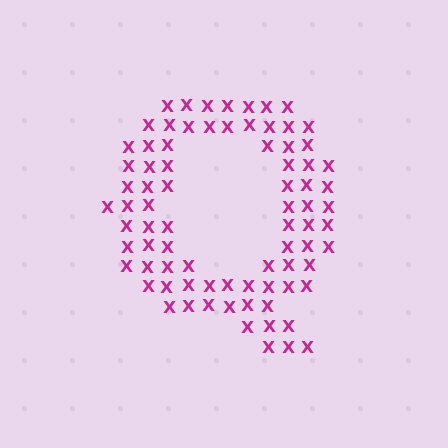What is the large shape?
The large shape is the letter Q.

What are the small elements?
The small elements are letter X's.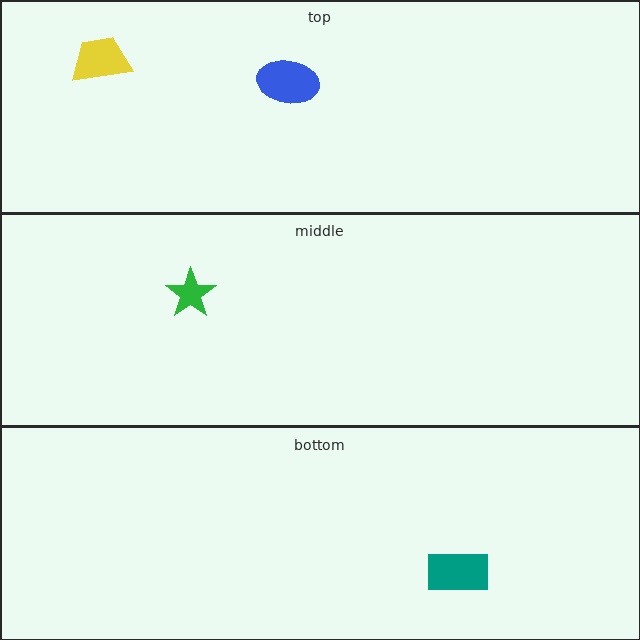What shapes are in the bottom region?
The teal rectangle.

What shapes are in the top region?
The blue ellipse, the yellow trapezoid.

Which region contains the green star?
The middle region.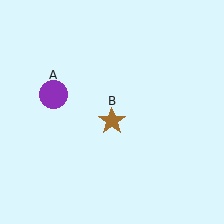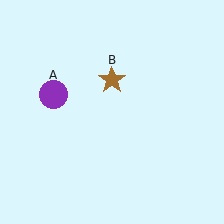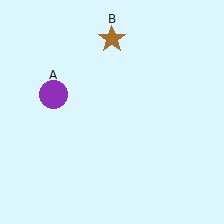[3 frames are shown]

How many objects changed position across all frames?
1 object changed position: brown star (object B).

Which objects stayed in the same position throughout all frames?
Purple circle (object A) remained stationary.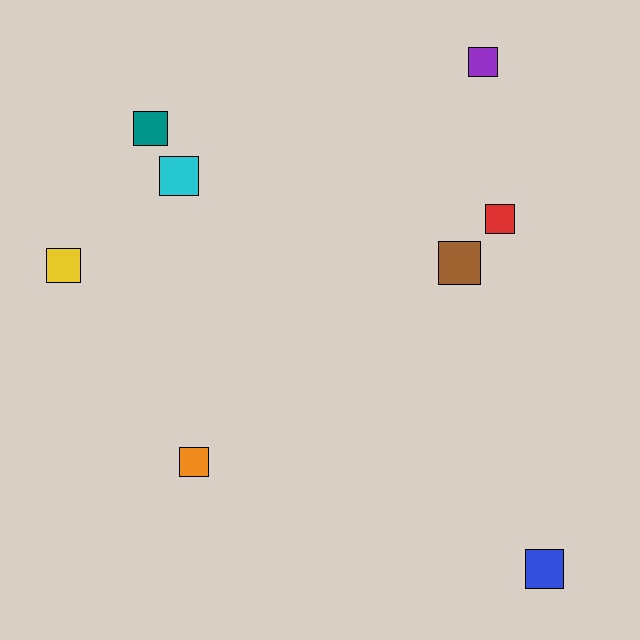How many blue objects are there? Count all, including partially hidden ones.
There is 1 blue object.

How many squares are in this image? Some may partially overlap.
There are 8 squares.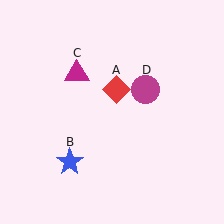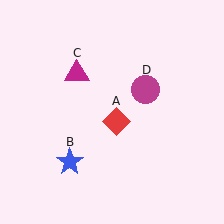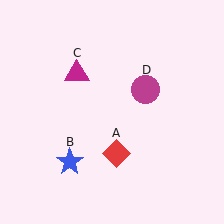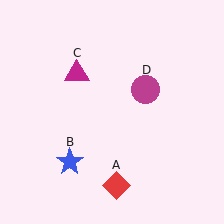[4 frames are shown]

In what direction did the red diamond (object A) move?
The red diamond (object A) moved down.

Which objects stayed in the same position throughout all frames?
Blue star (object B) and magenta triangle (object C) and magenta circle (object D) remained stationary.